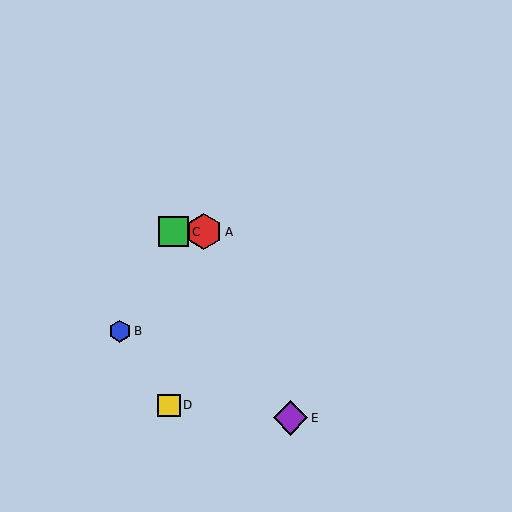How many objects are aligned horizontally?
2 objects (A, C) are aligned horizontally.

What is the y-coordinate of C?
Object C is at y≈232.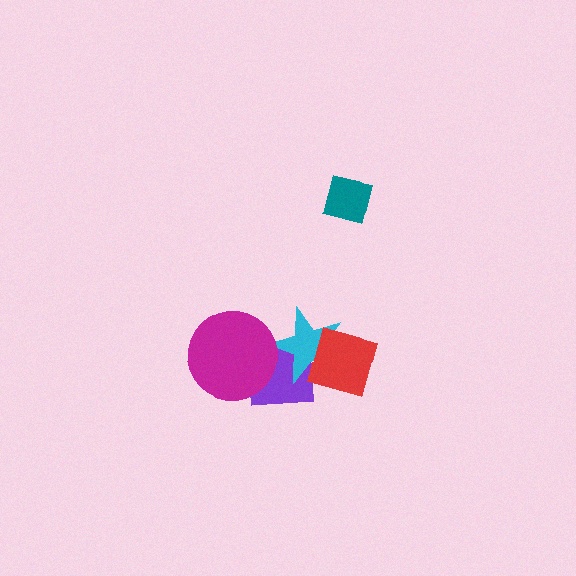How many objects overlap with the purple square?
3 objects overlap with the purple square.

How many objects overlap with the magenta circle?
2 objects overlap with the magenta circle.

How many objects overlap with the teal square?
0 objects overlap with the teal square.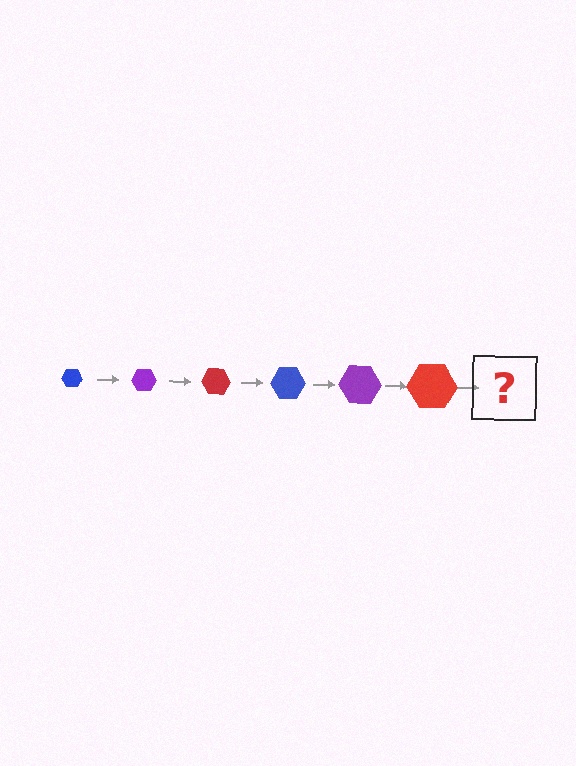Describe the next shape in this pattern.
It should be a blue hexagon, larger than the previous one.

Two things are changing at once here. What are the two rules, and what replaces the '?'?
The two rules are that the hexagon grows larger each step and the color cycles through blue, purple, and red. The '?' should be a blue hexagon, larger than the previous one.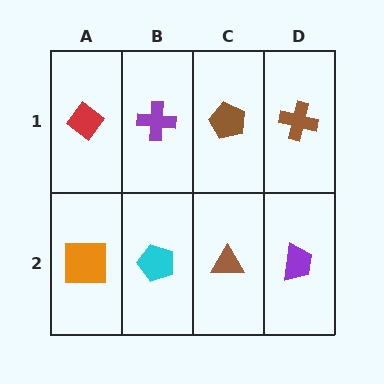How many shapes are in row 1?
4 shapes.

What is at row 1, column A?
A red diamond.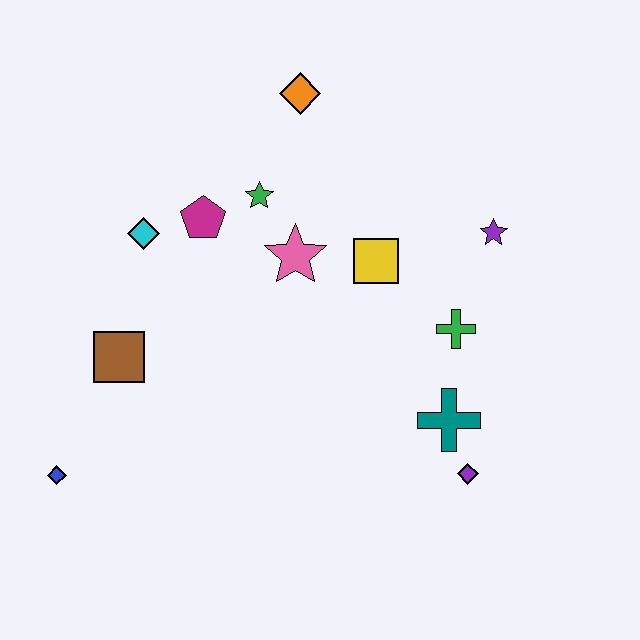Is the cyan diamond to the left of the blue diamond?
No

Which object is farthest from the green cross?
The blue diamond is farthest from the green cross.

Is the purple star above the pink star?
Yes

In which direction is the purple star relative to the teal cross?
The purple star is above the teal cross.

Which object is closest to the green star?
The magenta pentagon is closest to the green star.